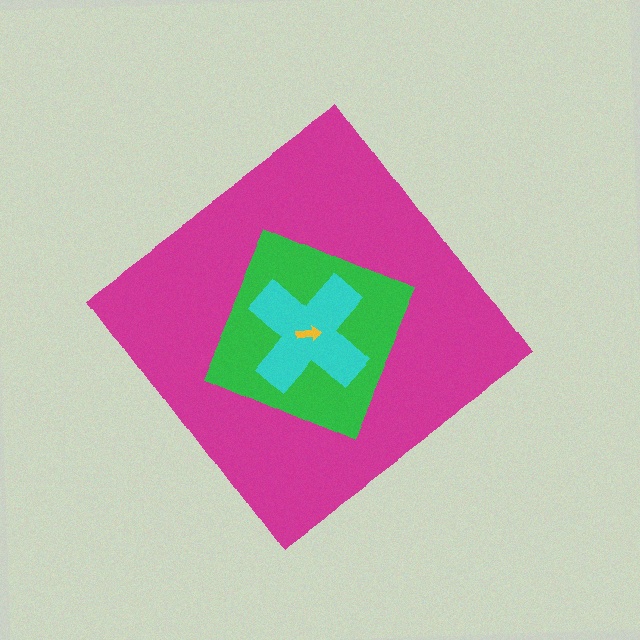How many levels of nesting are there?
4.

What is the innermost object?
The yellow arrow.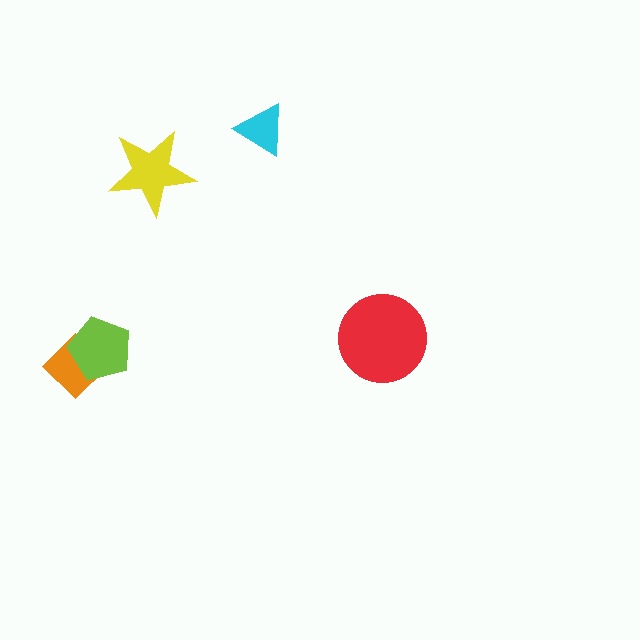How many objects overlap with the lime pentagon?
1 object overlaps with the lime pentagon.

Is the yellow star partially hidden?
No, no other shape covers it.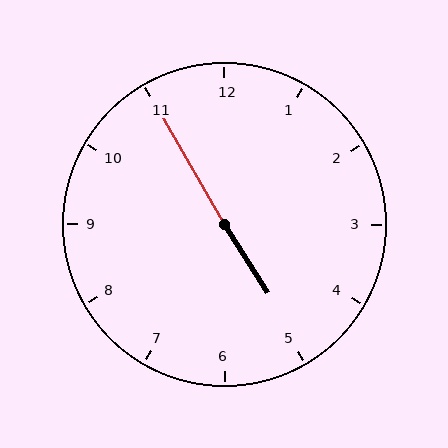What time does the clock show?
4:55.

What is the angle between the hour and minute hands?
Approximately 178 degrees.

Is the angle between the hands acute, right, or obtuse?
It is obtuse.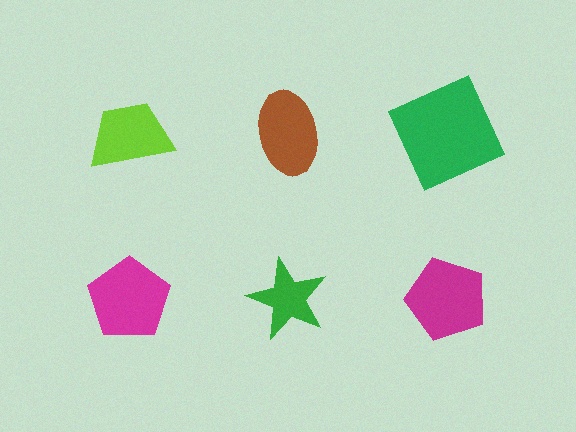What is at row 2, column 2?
A green star.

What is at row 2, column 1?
A magenta pentagon.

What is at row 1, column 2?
A brown ellipse.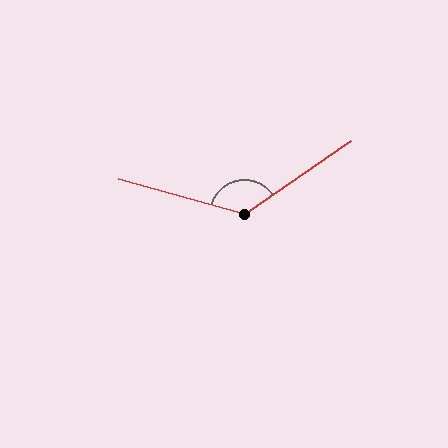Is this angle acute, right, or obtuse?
It is obtuse.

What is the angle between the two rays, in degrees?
Approximately 130 degrees.